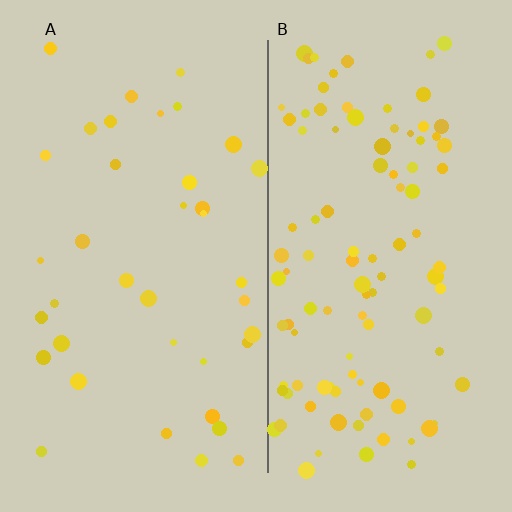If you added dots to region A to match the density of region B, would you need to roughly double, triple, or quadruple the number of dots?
Approximately triple.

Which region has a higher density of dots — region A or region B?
B (the right).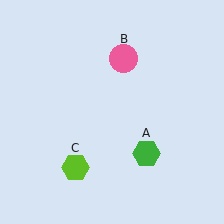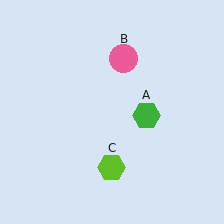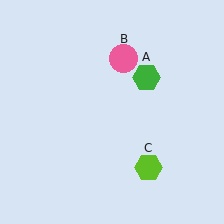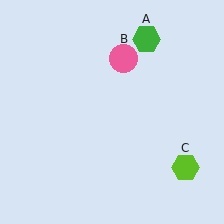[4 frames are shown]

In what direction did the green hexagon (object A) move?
The green hexagon (object A) moved up.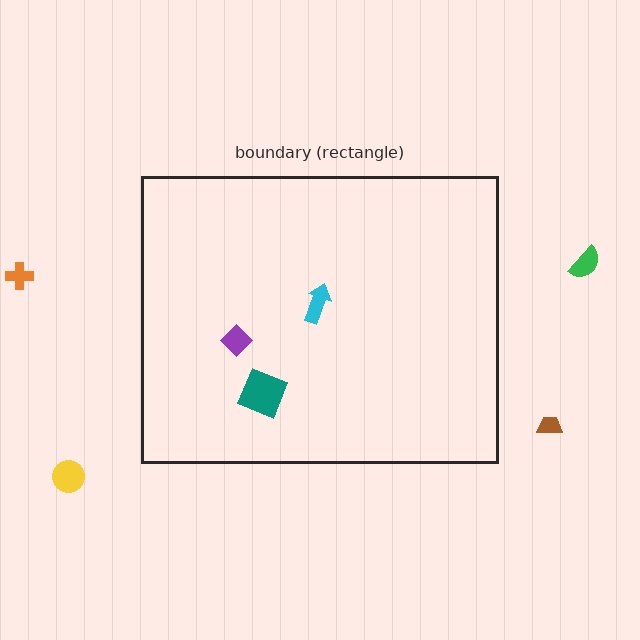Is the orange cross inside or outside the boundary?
Outside.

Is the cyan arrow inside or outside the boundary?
Inside.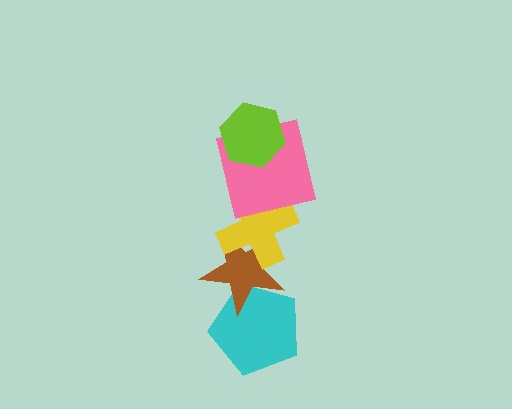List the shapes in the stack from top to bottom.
From top to bottom: the lime hexagon, the pink square, the yellow cross, the brown star, the cyan pentagon.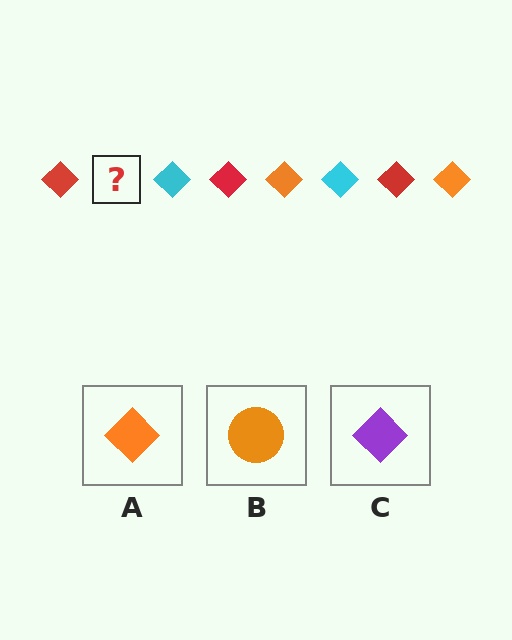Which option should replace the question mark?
Option A.